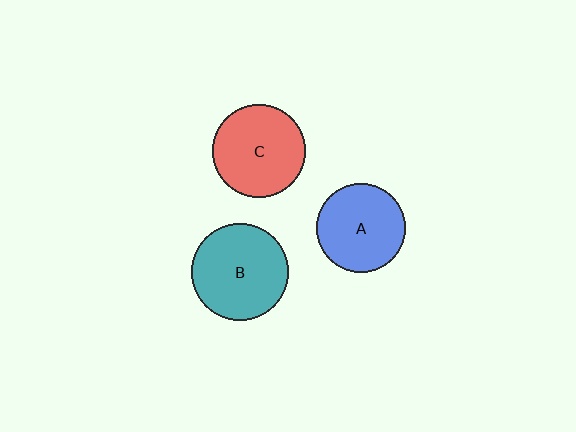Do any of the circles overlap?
No, none of the circles overlap.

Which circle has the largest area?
Circle B (teal).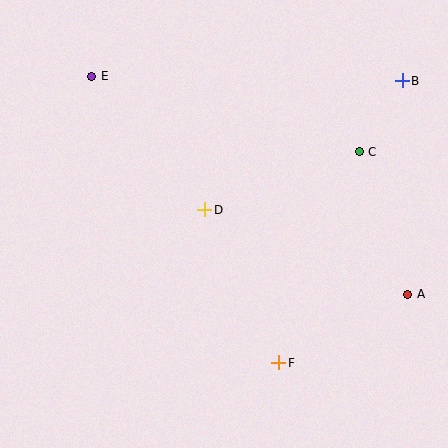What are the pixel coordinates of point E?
Point E is at (92, 76).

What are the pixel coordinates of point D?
Point D is at (205, 210).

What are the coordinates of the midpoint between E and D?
The midpoint between E and D is at (148, 143).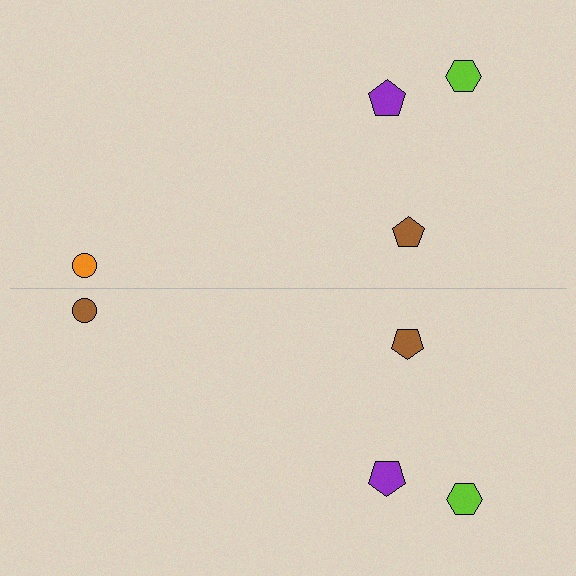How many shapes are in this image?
There are 8 shapes in this image.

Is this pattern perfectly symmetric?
No, the pattern is not perfectly symmetric. The brown circle on the bottom side breaks the symmetry — its mirror counterpart is orange.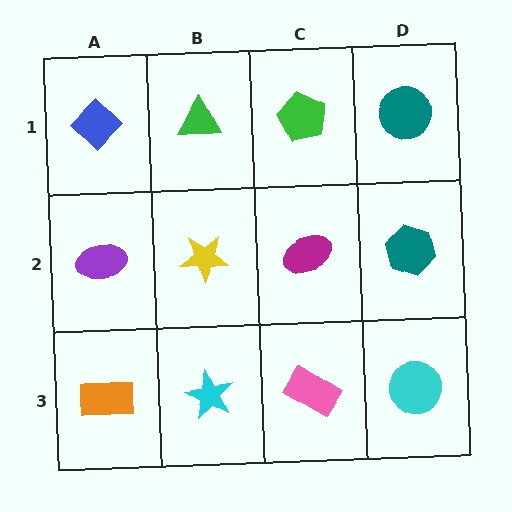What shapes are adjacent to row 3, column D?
A teal hexagon (row 2, column D), a pink rectangle (row 3, column C).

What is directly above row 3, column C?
A magenta ellipse.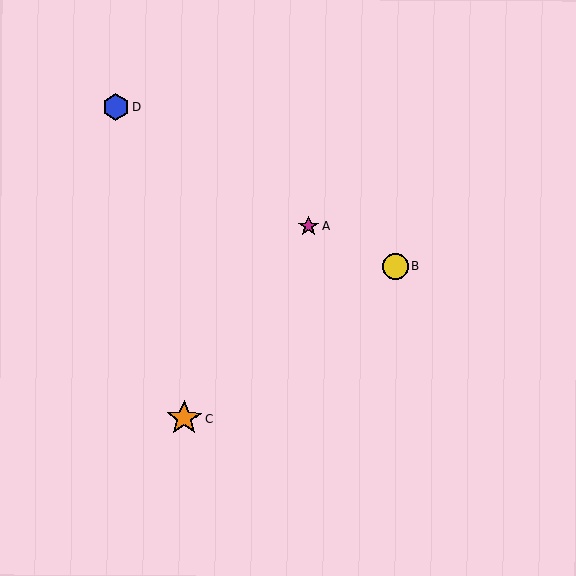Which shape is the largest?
The orange star (labeled C) is the largest.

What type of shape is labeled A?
Shape A is a magenta star.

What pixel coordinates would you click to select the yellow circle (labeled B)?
Click at (395, 266) to select the yellow circle B.